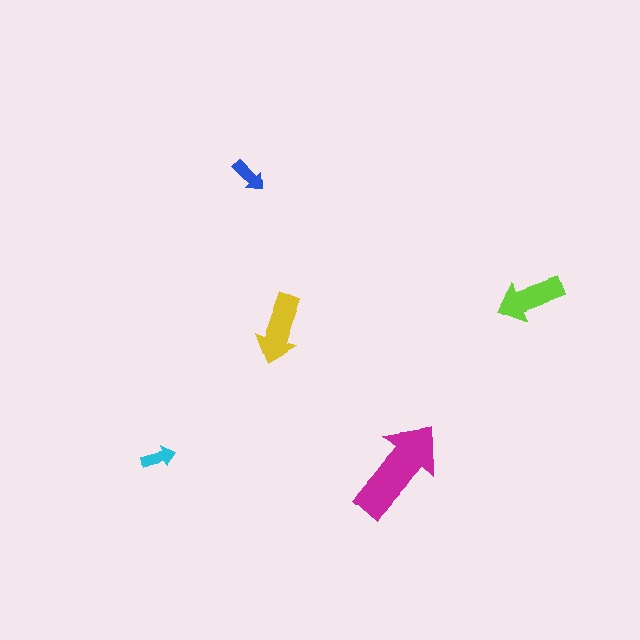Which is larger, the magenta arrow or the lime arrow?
The magenta one.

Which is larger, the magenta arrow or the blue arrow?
The magenta one.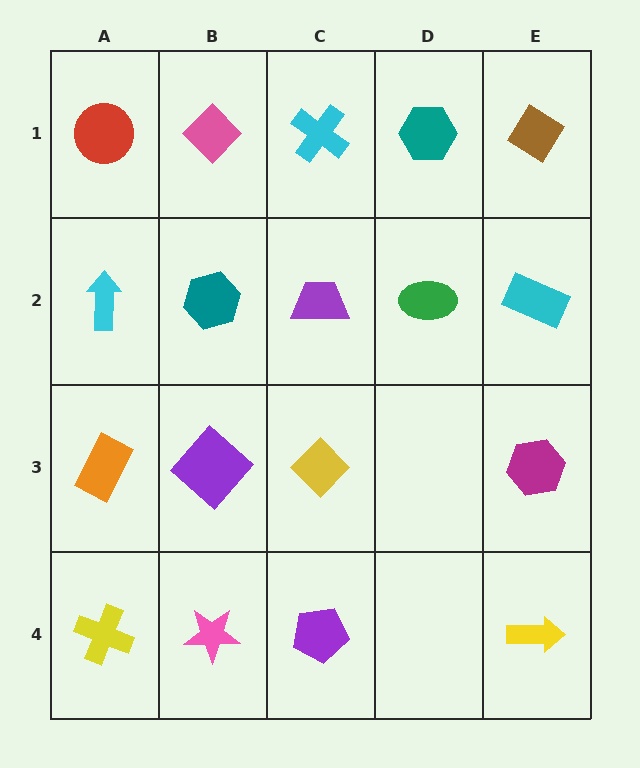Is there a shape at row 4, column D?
No, that cell is empty.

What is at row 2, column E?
A cyan rectangle.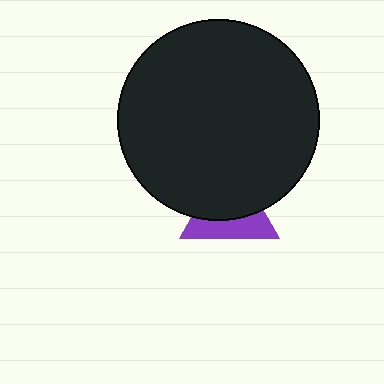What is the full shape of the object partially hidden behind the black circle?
The partially hidden object is a purple triangle.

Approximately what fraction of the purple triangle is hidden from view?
Roughly 58% of the purple triangle is hidden behind the black circle.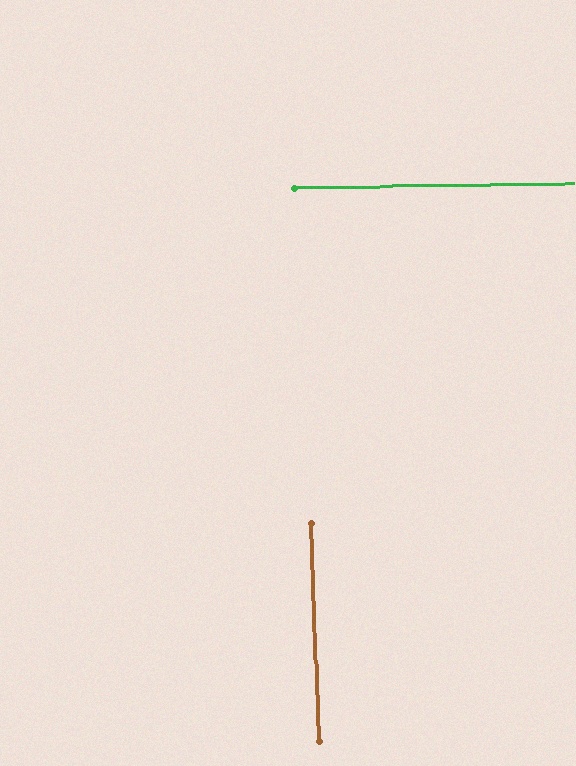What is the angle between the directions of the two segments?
Approximately 89 degrees.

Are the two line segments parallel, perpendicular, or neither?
Perpendicular — they meet at approximately 89°.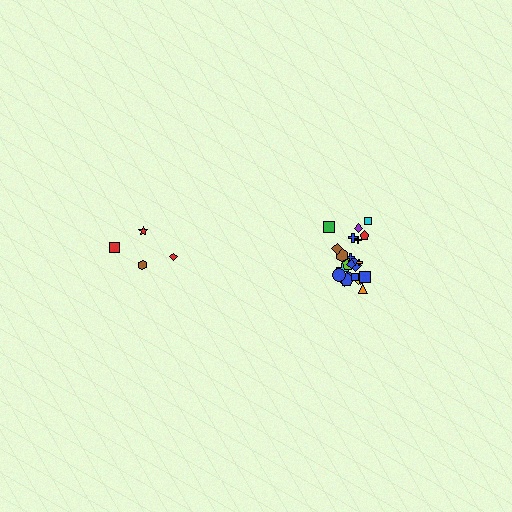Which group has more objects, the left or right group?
The right group.